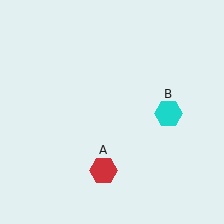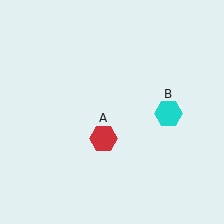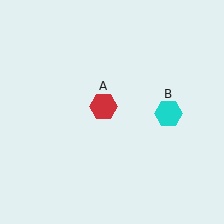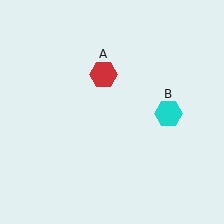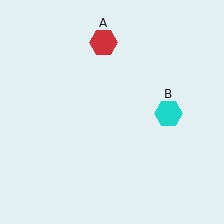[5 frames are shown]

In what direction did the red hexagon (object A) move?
The red hexagon (object A) moved up.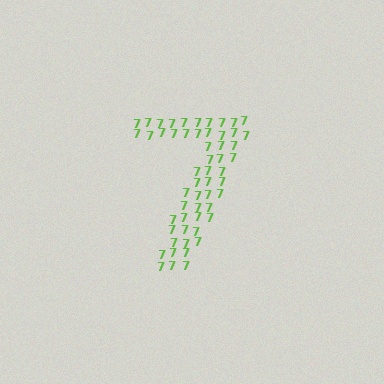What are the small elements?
The small elements are digit 7's.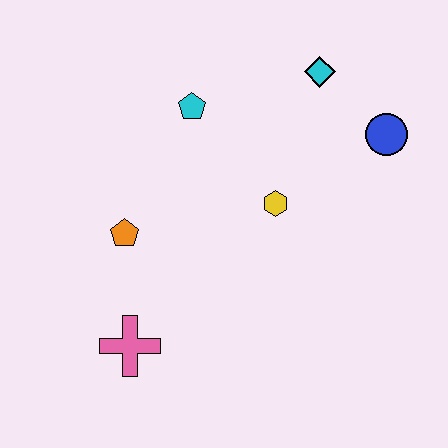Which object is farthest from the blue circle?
The pink cross is farthest from the blue circle.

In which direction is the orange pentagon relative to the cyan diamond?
The orange pentagon is to the left of the cyan diamond.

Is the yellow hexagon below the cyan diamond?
Yes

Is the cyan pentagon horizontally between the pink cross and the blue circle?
Yes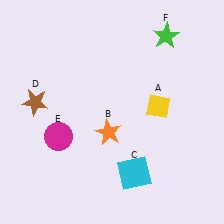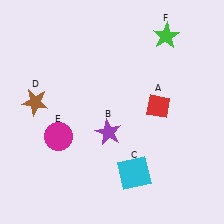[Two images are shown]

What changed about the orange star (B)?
In Image 1, B is orange. In Image 2, it changed to purple.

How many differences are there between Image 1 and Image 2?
There are 2 differences between the two images.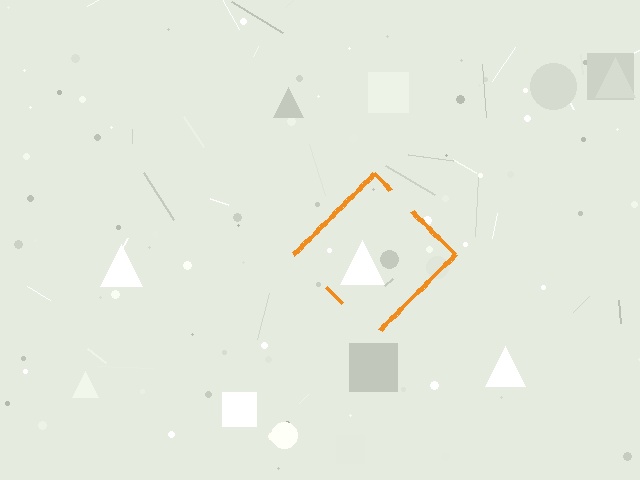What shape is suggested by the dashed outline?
The dashed outline suggests a diamond.